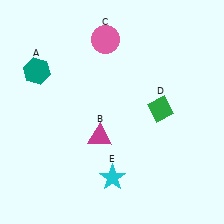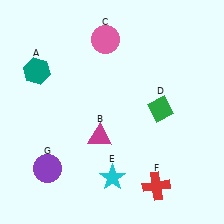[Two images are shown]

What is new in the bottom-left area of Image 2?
A purple circle (G) was added in the bottom-left area of Image 2.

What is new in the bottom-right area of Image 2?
A red cross (F) was added in the bottom-right area of Image 2.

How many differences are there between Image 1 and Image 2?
There are 2 differences between the two images.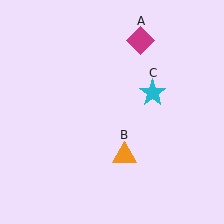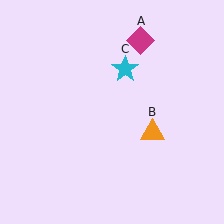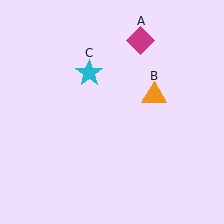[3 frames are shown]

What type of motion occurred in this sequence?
The orange triangle (object B), cyan star (object C) rotated counterclockwise around the center of the scene.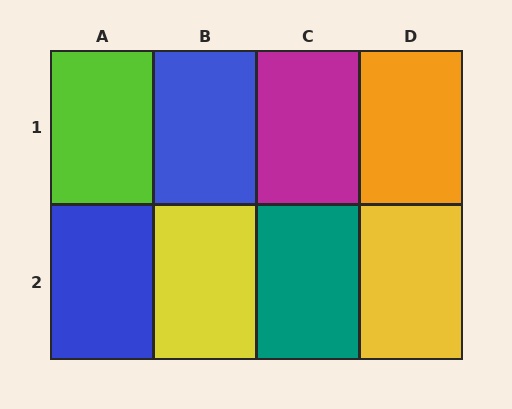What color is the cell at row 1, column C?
Magenta.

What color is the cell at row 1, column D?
Orange.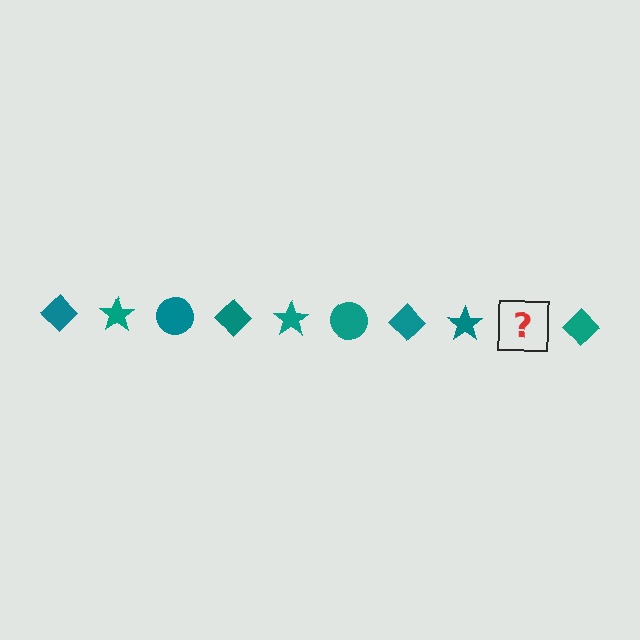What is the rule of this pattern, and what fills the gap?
The rule is that the pattern cycles through diamond, star, circle shapes in teal. The gap should be filled with a teal circle.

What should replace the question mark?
The question mark should be replaced with a teal circle.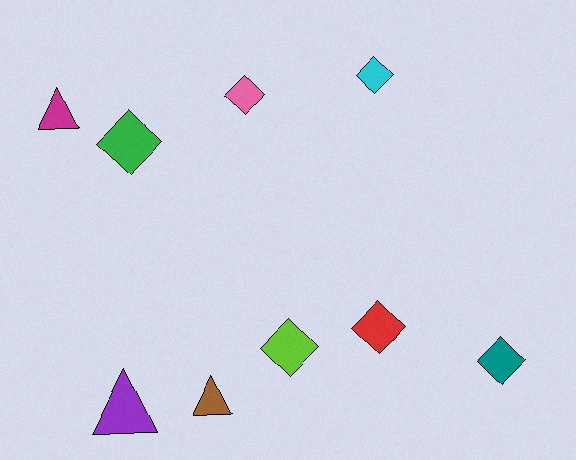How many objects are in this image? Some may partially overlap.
There are 9 objects.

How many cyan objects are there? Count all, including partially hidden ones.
There is 1 cyan object.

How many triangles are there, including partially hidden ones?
There are 3 triangles.